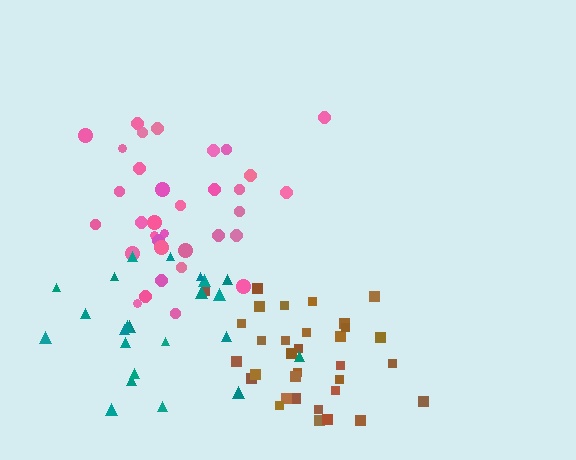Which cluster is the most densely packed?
Brown.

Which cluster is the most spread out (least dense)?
Pink.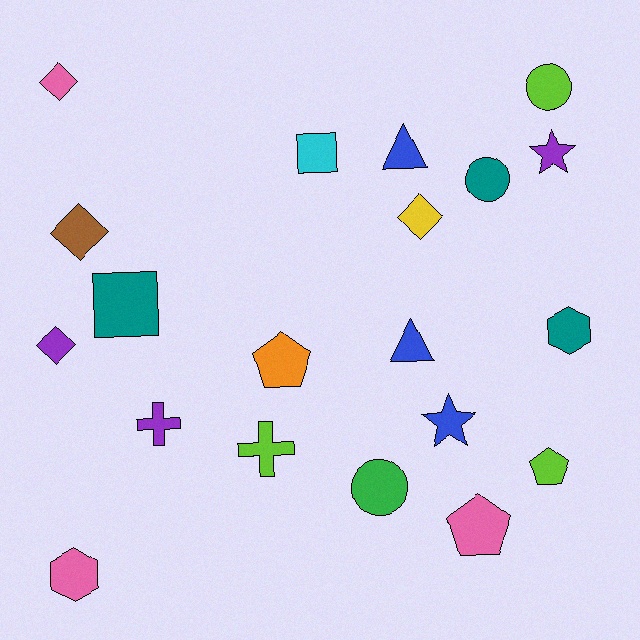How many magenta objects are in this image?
There are no magenta objects.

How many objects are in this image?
There are 20 objects.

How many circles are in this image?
There are 3 circles.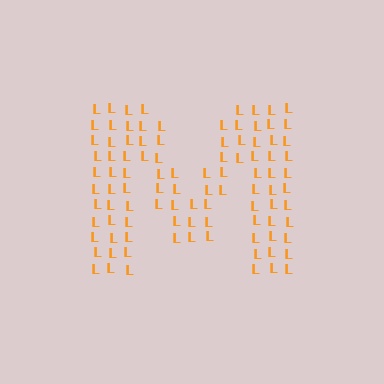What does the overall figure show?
The overall figure shows the letter M.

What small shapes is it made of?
It is made of small letter L's.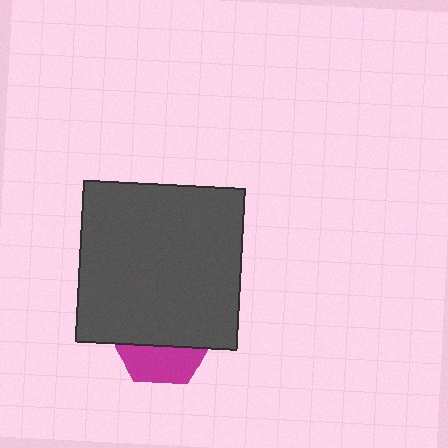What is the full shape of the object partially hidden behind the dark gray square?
The partially hidden object is a magenta hexagon.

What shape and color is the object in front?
The object in front is a dark gray square.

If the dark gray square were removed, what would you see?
You would see the complete magenta hexagon.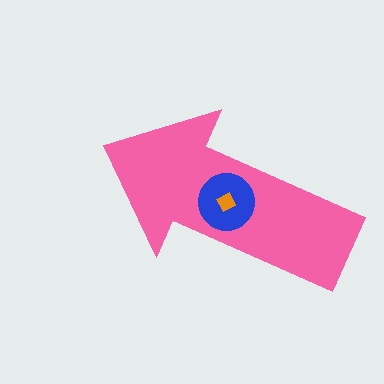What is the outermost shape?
The pink arrow.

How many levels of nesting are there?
3.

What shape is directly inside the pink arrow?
The blue circle.